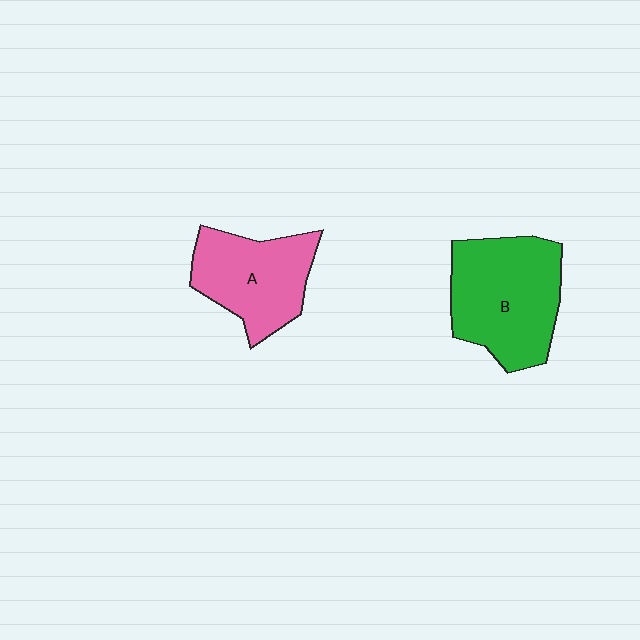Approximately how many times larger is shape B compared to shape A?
Approximately 1.3 times.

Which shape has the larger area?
Shape B (green).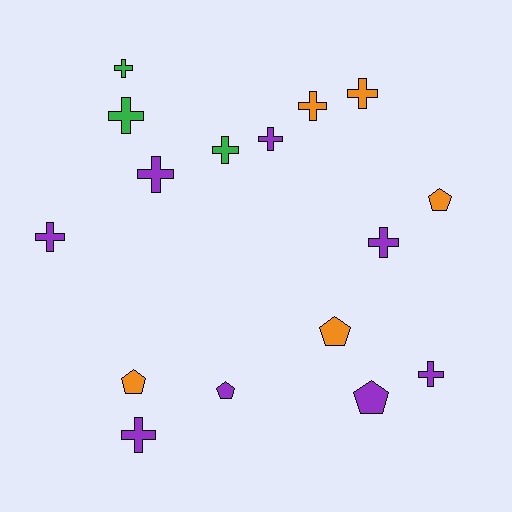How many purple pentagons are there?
There are 2 purple pentagons.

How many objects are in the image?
There are 16 objects.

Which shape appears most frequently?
Cross, with 11 objects.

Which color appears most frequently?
Purple, with 8 objects.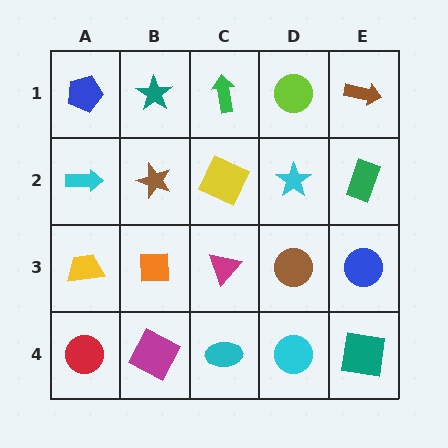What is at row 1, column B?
A teal star.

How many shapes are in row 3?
5 shapes.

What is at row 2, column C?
A yellow square.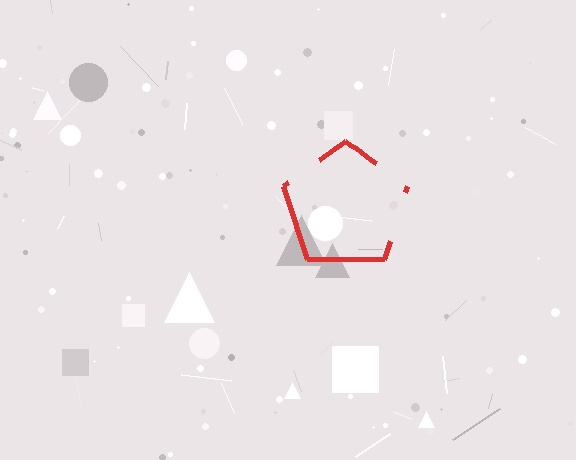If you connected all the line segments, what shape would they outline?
They would outline a pentagon.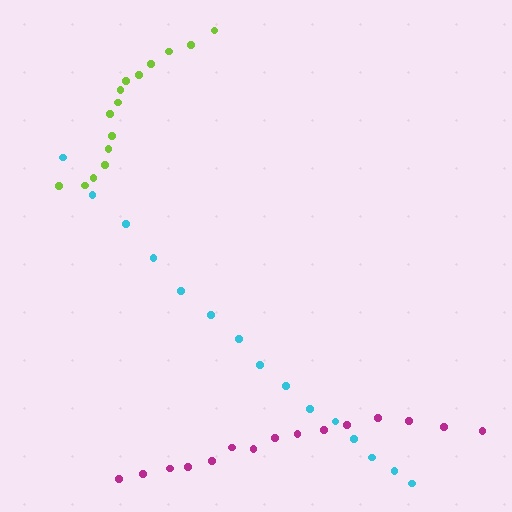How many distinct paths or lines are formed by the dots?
There are 3 distinct paths.